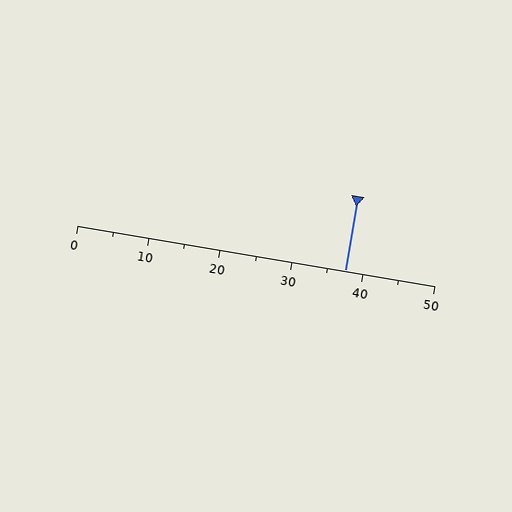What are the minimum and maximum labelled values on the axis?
The axis runs from 0 to 50.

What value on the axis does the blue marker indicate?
The marker indicates approximately 37.5.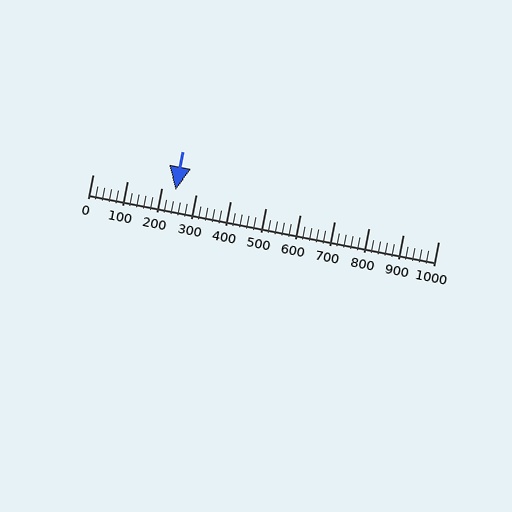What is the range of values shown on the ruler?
The ruler shows values from 0 to 1000.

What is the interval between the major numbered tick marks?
The major tick marks are spaced 100 units apart.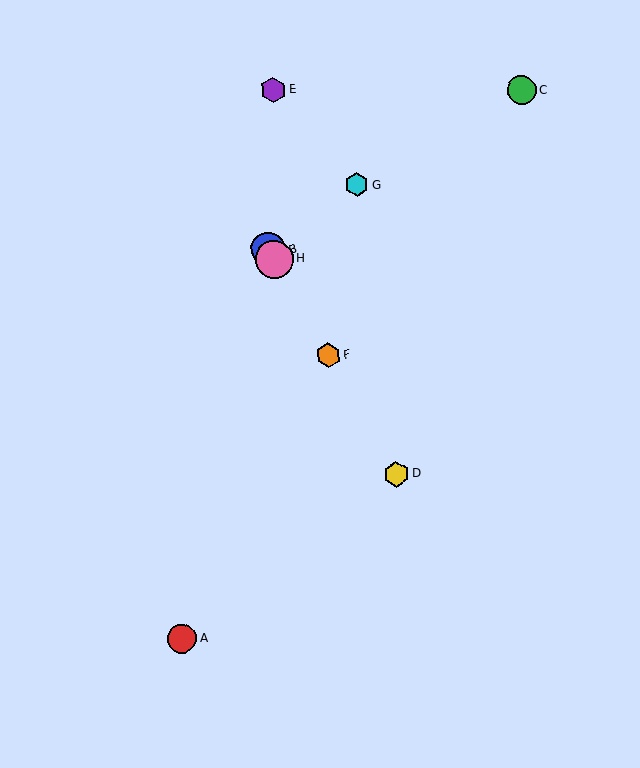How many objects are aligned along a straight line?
4 objects (B, D, F, H) are aligned along a straight line.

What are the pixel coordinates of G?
Object G is at (357, 185).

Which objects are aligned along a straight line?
Objects B, D, F, H are aligned along a straight line.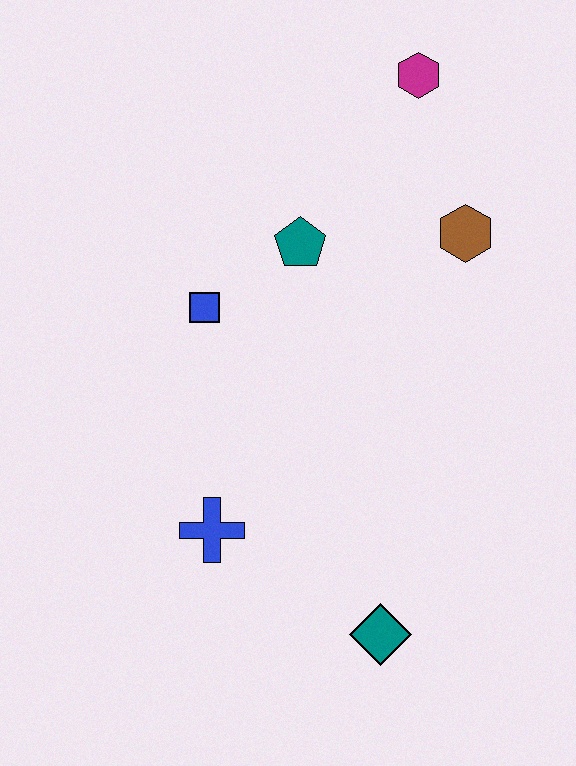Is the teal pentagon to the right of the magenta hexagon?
No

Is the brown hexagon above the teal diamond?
Yes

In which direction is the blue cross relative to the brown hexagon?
The blue cross is below the brown hexagon.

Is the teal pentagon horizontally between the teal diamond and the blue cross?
Yes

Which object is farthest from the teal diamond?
The magenta hexagon is farthest from the teal diamond.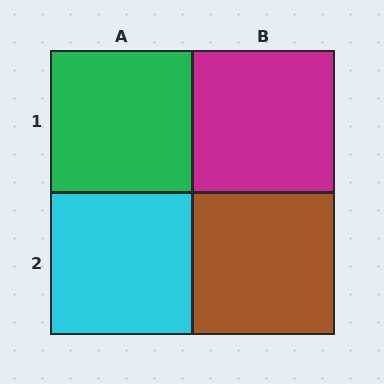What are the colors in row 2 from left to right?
Cyan, brown.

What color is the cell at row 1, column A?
Green.